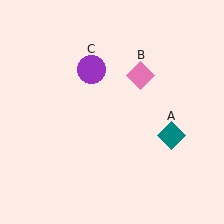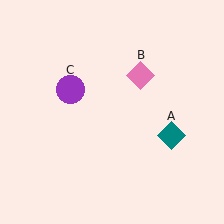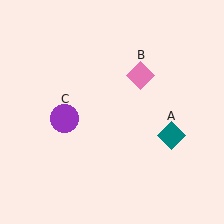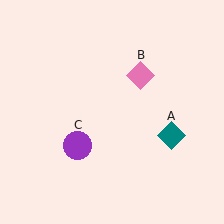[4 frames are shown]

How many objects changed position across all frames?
1 object changed position: purple circle (object C).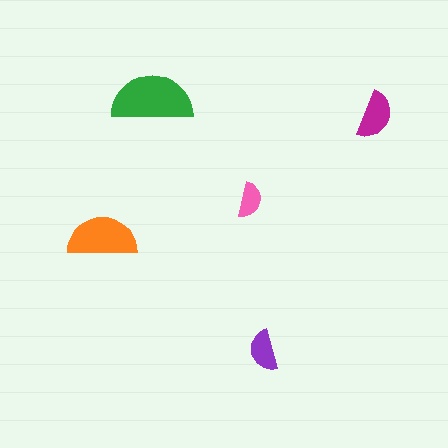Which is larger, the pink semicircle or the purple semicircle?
The purple one.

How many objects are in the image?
There are 5 objects in the image.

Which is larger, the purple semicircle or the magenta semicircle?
The magenta one.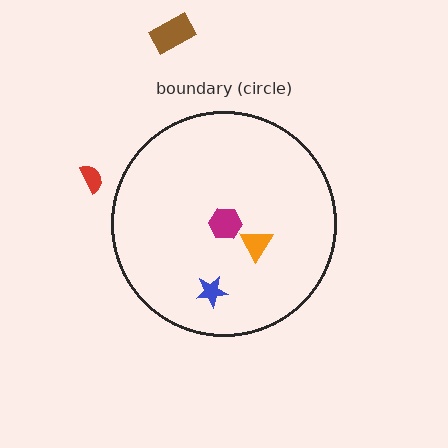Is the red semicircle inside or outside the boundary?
Outside.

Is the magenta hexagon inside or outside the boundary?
Inside.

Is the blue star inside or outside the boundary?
Inside.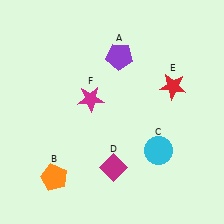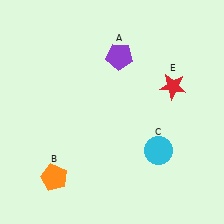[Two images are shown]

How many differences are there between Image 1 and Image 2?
There are 2 differences between the two images.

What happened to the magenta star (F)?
The magenta star (F) was removed in Image 2. It was in the top-left area of Image 1.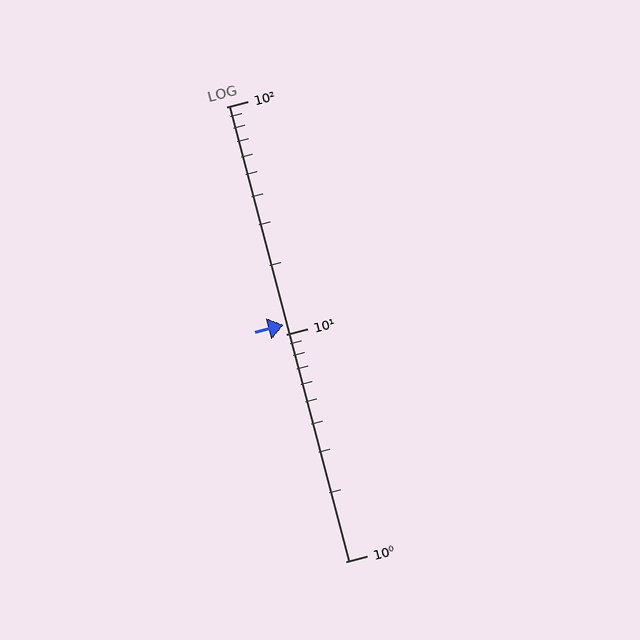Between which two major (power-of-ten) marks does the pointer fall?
The pointer is between 10 and 100.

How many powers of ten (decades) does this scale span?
The scale spans 2 decades, from 1 to 100.